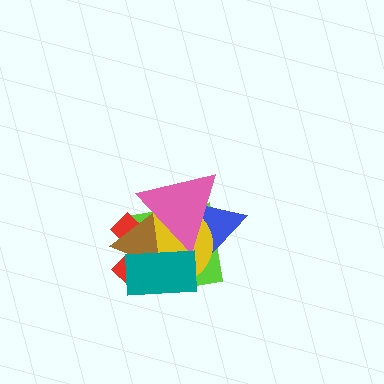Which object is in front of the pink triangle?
The teal rectangle is in front of the pink triangle.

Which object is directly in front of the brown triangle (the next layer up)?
The pink triangle is directly in front of the brown triangle.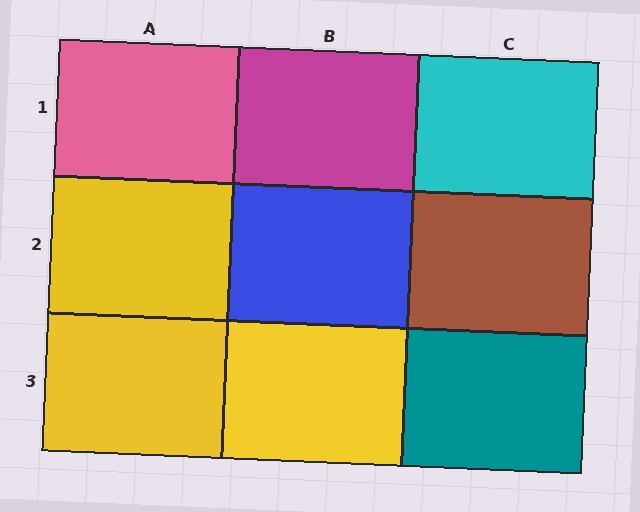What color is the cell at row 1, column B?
Magenta.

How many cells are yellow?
3 cells are yellow.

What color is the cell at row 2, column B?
Blue.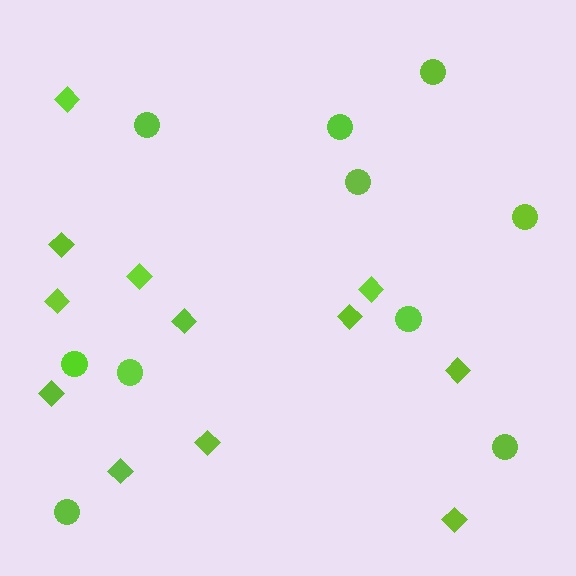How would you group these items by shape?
There are 2 groups: one group of circles (10) and one group of diamonds (12).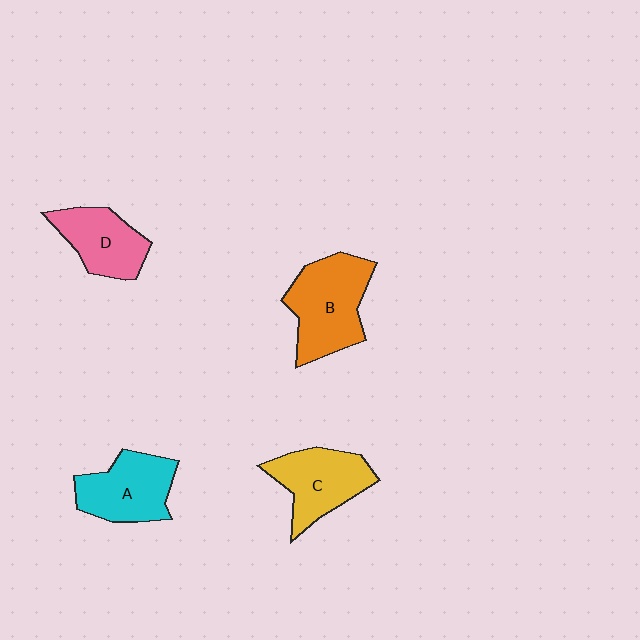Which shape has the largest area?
Shape B (orange).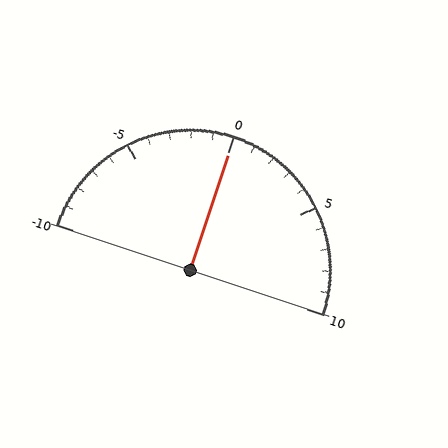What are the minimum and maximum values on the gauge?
The gauge ranges from -10 to 10.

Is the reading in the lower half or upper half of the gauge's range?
The reading is in the upper half of the range (-10 to 10).